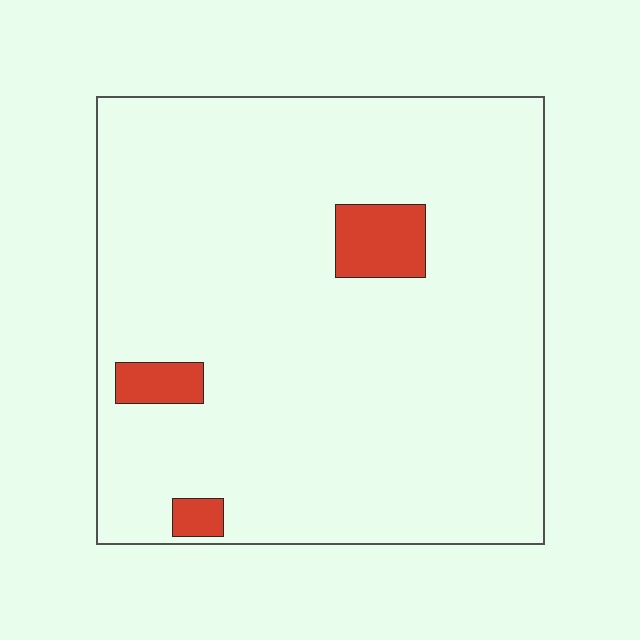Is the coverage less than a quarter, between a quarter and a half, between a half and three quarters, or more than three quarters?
Less than a quarter.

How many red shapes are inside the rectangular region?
3.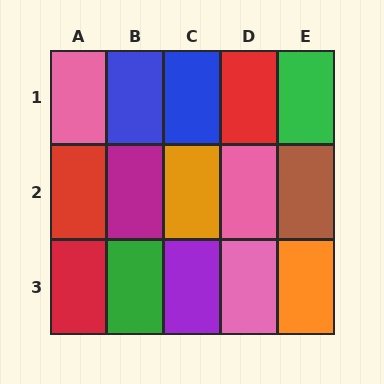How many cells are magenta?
1 cell is magenta.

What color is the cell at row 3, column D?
Pink.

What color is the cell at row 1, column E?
Green.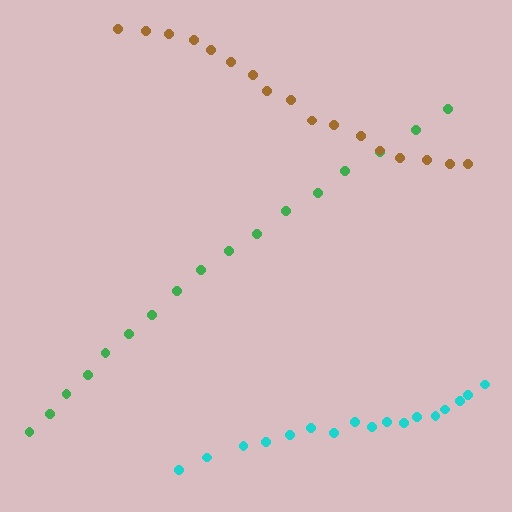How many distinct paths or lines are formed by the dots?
There are 3 distinct paths.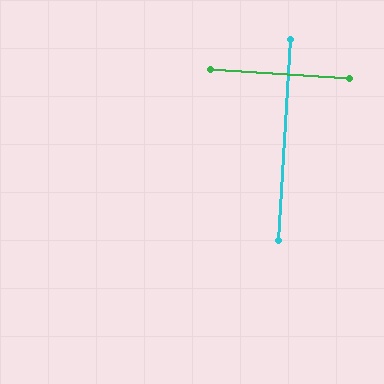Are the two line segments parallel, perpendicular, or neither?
Perpendicular — they meet at approximately 90°.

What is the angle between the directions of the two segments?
Approximately 90 degrees.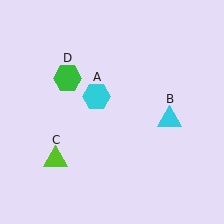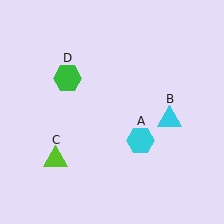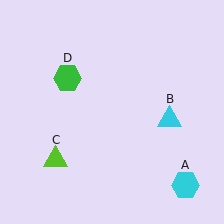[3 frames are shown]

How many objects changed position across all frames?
1 object changed position: cyan hexagon (object A).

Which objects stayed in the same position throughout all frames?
Cyan triangle (object B) and lime triangle (object C) and green hexagon (object D) remained stationary.